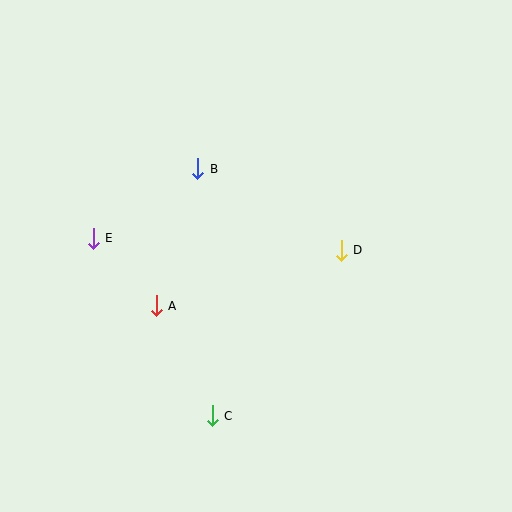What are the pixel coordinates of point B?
Point B is at (198, 169).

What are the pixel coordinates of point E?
Point E is at (93, 238).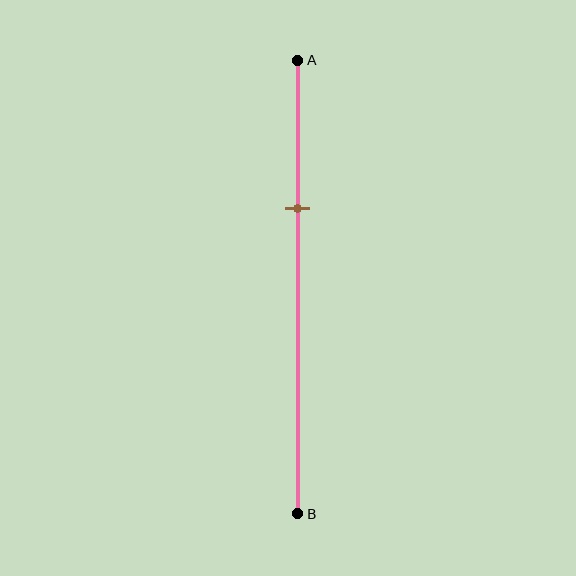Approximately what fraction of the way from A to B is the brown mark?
The brown mark is approximately 35% of the way from A to B.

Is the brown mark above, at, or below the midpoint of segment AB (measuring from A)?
The brown mark is above the midpoint of segment AB.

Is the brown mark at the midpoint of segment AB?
No, the mark is at about 35% from A, not at the 50% midpoint.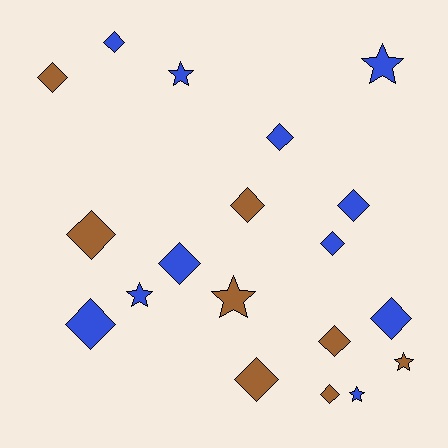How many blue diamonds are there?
There are 7 blue diamonds.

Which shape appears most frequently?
Diamond, with 13 objects.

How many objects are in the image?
There are 19 objects.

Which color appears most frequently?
Blue, with 11 objects.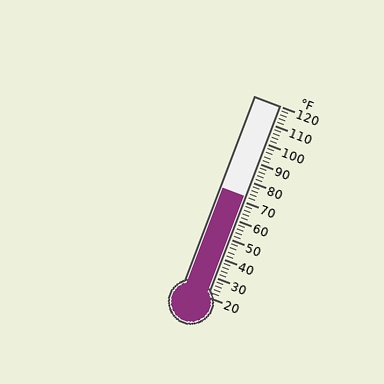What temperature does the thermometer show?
The thermometer shows approximately 72°F.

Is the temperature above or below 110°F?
The temperature is below 110°F.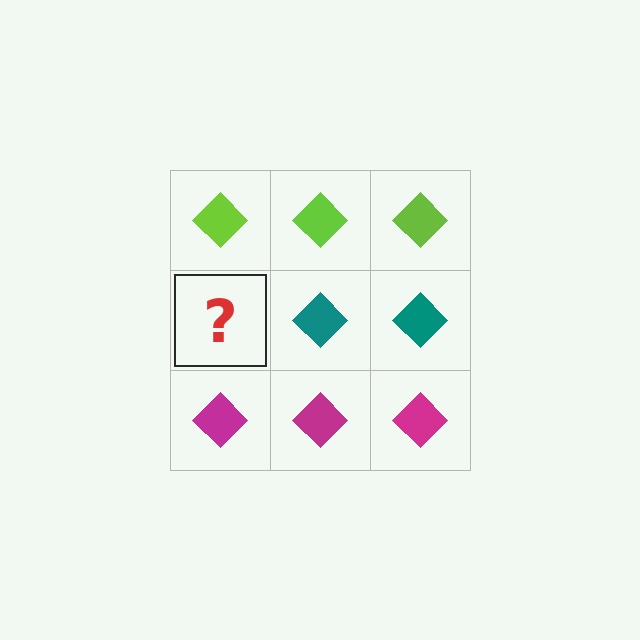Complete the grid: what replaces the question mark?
The question mark should be replaced with a teal diamond.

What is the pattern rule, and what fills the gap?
The rule is that each row has a consistent color. The gap should be filled with a teal diamond.